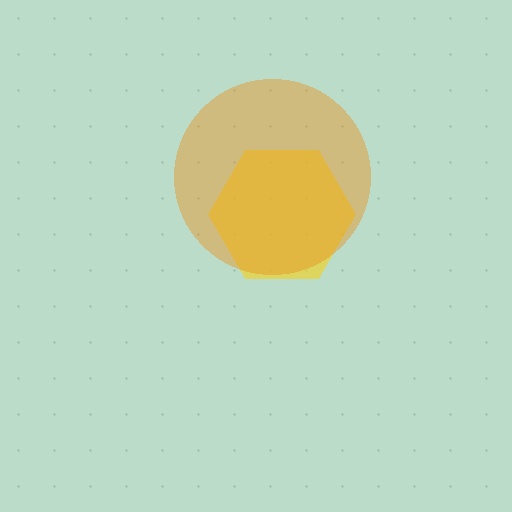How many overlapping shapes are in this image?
There are 2 overlapping shapes in the image.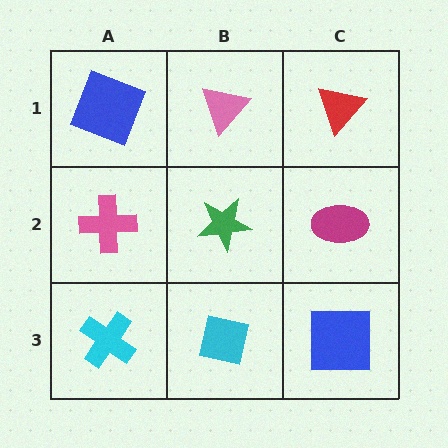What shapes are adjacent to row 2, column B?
A pink triangle (row 1, column B), a cyan square (row 3, column B), a pink cross (row 2, column A), a magenta ellipse (row 2, column C).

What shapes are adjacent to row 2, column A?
A blue square (row 1, column A), a cyan cross (row 3, column A), a green star (row 2, column B).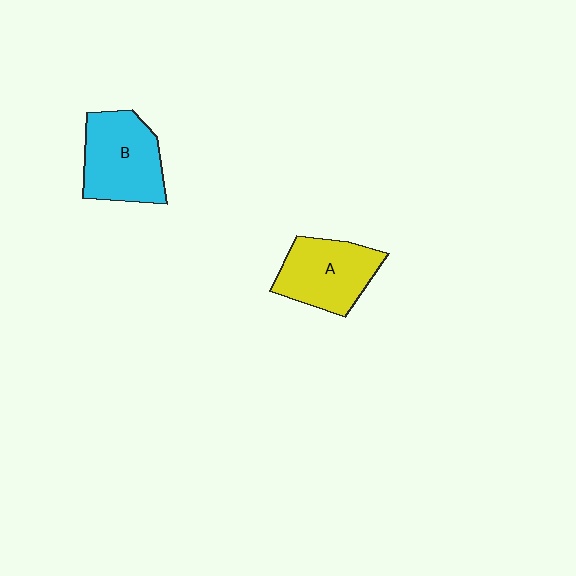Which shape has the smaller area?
Shape A (yellow).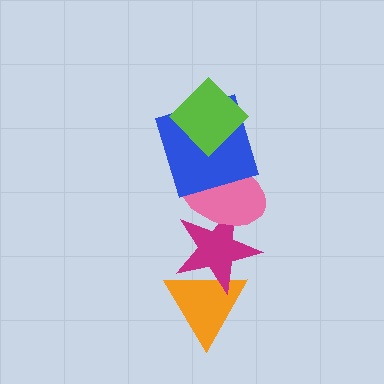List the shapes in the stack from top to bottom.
From top to bottom: the lime diamond, the blue square, the pink ellipse, the magenta star, the orange triangle.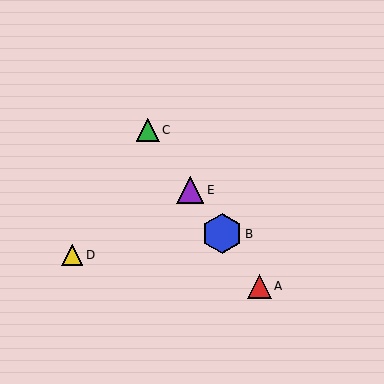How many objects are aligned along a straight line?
4 objects (A, B, C, E) are aligned along a straight line.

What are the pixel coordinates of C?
Object C is at (148, 130).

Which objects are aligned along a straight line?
Objects A, B, C, E are aligned along a straight line.